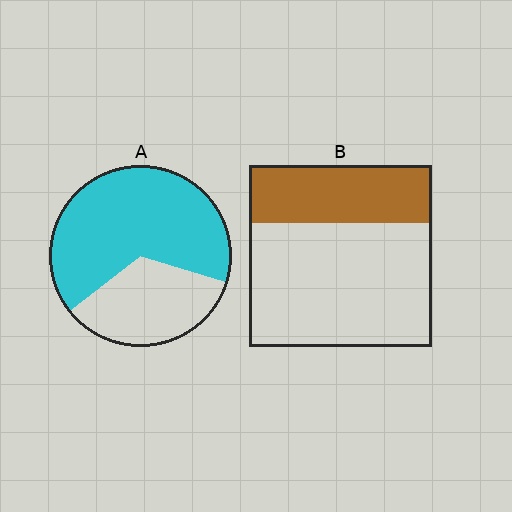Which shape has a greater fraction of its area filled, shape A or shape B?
Shape A.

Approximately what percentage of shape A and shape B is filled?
A is approximately 65% and B is approximately 30%.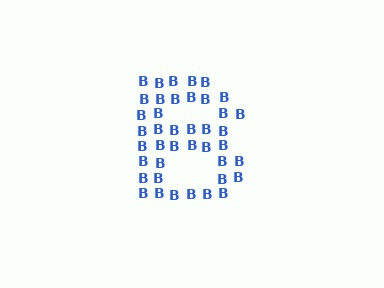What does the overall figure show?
The overall figure shows the letter B.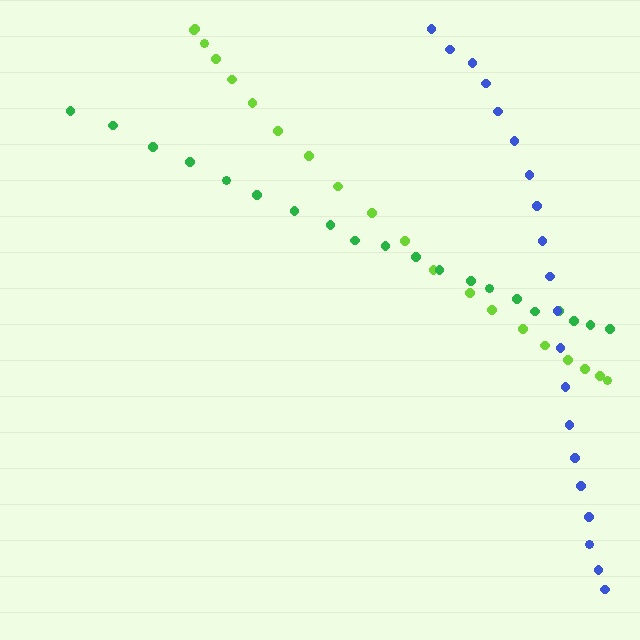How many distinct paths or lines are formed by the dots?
There are 3 distinct paths.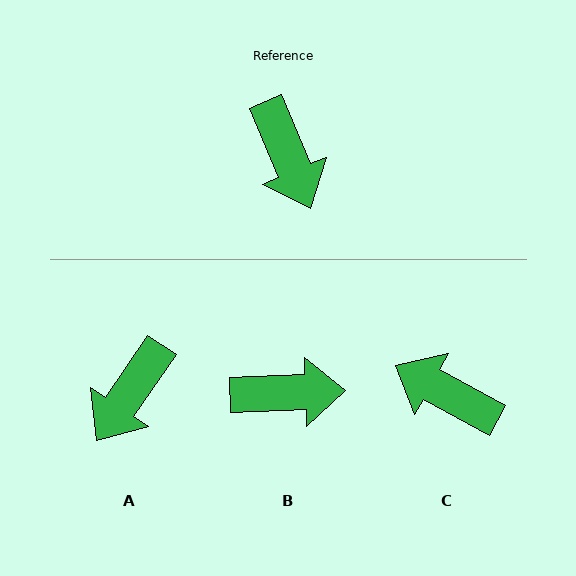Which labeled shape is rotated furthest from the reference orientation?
C, about 141 degrees away.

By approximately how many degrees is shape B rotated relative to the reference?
Approximately 69 degrees counter-clockwise.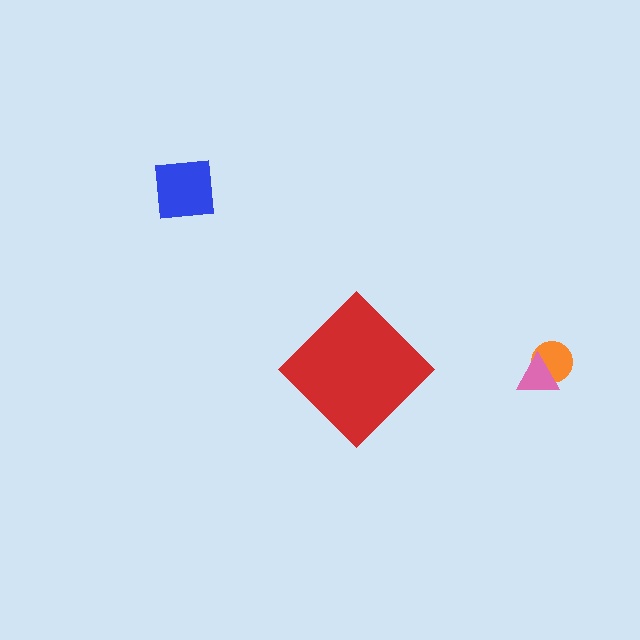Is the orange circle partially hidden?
No, the orange circle is fully visible.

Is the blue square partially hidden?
No, the blue square is fully visible.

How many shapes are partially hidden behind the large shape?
0 shapes are partially hidden.